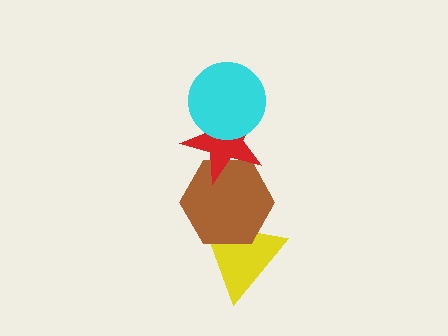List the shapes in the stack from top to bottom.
From top to bottom: the cyan circle, the red star, the brown hexagon, the yellow triangle.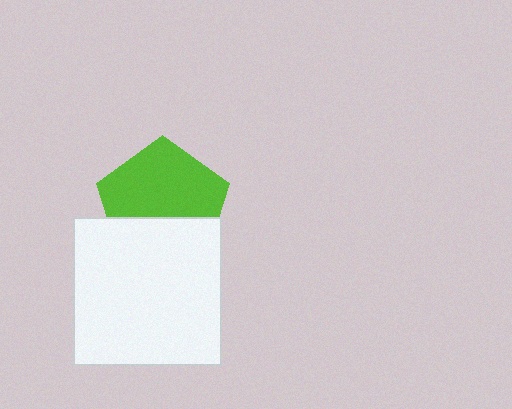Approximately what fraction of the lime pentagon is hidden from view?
Roughly 38% of the lime pentagon is hidden behind the white square.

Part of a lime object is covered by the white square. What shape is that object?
It is a pentagon.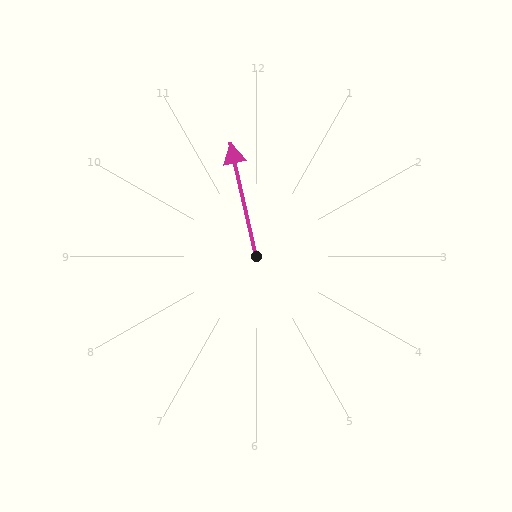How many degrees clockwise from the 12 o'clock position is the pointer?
Approximately 347 degrees.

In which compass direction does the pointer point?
North.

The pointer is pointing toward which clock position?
Roughly 12 o'clock.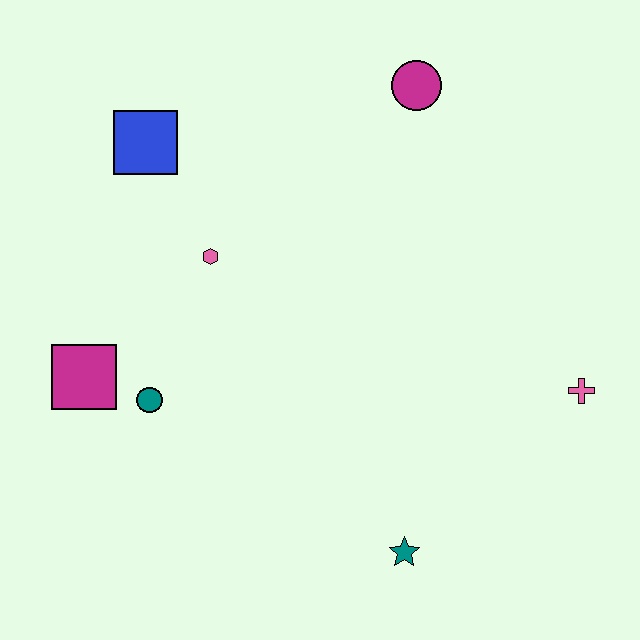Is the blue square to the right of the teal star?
No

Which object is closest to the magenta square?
The teal circle is closest to the magenta square.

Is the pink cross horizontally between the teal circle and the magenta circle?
No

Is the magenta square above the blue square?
No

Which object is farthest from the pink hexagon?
The pink cross is farthest from the pink hexagon.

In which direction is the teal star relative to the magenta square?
The teal star is to the right of the magenta square.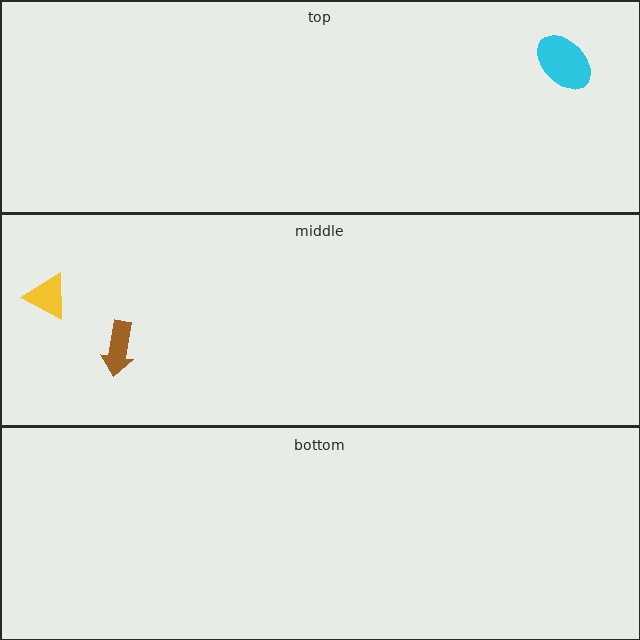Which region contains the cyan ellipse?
The top region.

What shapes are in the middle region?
The brown arrow, the yellow triangle.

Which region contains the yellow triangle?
The middle region.